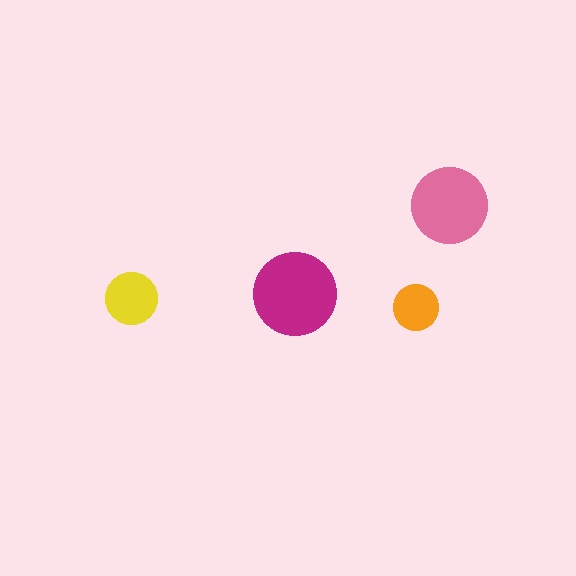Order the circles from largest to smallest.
the magenta one, the pink one, the yellow one, the orange one.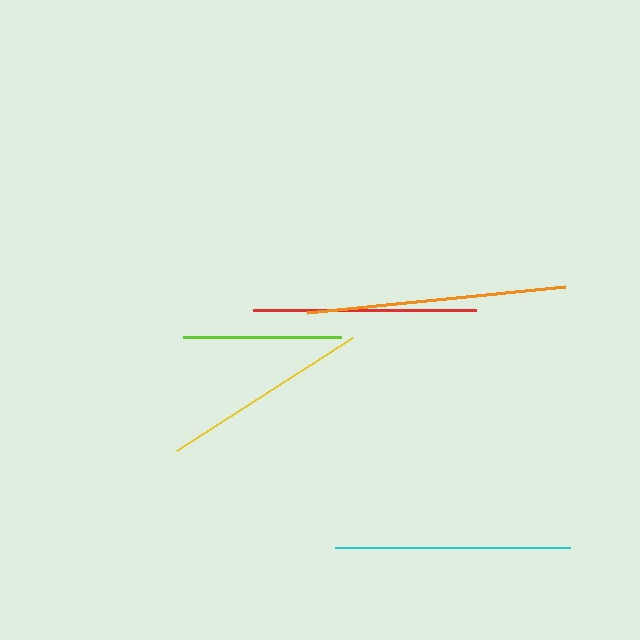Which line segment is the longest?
The orange line is the longest at approximately 259 pixels.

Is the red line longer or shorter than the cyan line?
The cyan line is longer than the red line.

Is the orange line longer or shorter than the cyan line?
The orange line is longer than the cyan line.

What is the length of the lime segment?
The lime segment is approximately 158 pixels long.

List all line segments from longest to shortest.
From longest to shortest: orange, cyan, red, yellow, lime.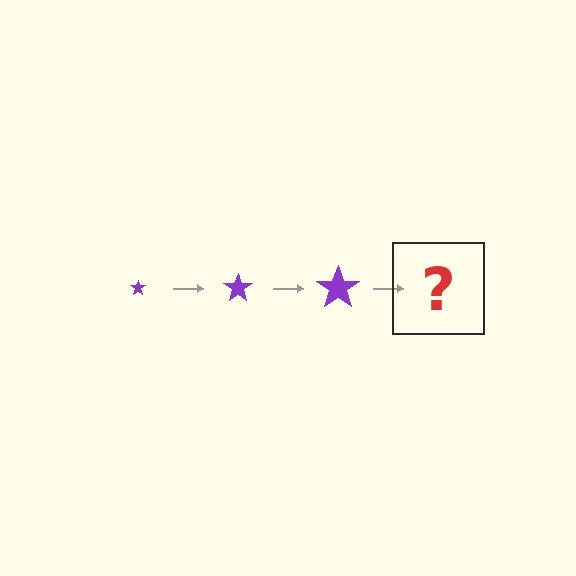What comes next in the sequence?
The next element should be a purple star, larger than the previous one.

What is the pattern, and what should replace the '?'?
The pattern is that the star gets progressively larger each step. The '?' should be a purple star, larger than the previous one.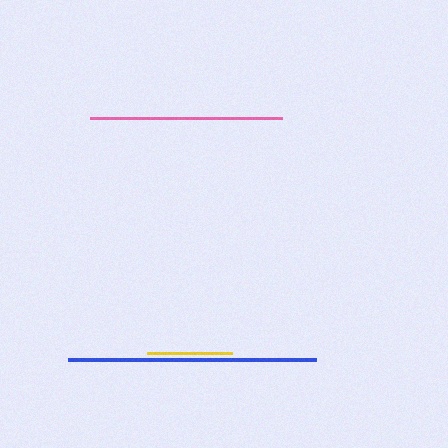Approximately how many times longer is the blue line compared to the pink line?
The blue line is approximately 1.3 times the length of the pink line.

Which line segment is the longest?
The blue line is the longest at approximately 249 pixels.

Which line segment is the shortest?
The yellow line is the shortest at approximately 85 pixels.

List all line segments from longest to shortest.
From longest to shortest: blue, pink, yellow.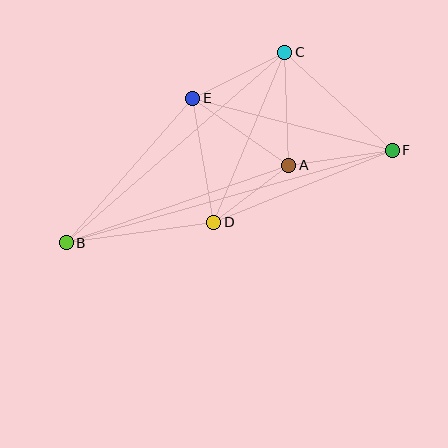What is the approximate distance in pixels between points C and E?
The distance between C and E is approximately 103 pixels.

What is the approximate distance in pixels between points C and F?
The distance between C and F is approximately 145 pixels.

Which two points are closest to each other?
Points A and D are closest to each other.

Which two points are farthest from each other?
Points B and F are farthest from each other.